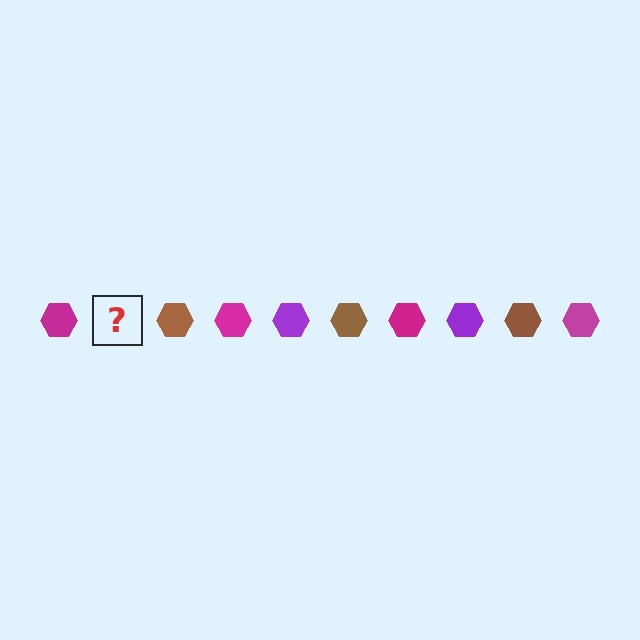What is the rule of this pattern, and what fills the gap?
The rule is that the pattern cycles through magenta, purple, brown hexagons. The gap should be filled with a purple hexagon.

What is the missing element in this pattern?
The missing element is a purple hexagon.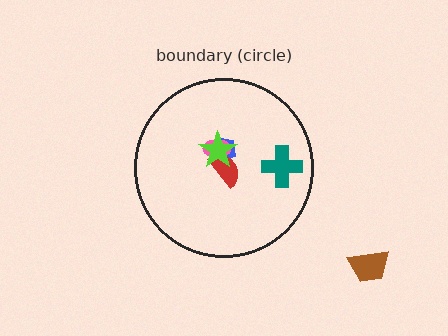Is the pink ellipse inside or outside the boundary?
Inside.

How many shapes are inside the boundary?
5 inside, 1 outside.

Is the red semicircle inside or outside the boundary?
Inside.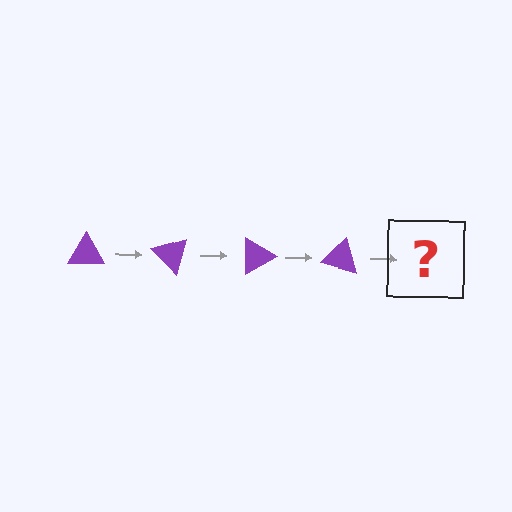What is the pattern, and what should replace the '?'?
The pattern is that the triangle rotates 45 degrees each step. The '?' should be a purple triangle rotated 180 degrees.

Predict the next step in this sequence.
The next step is a purple triangle rotated 180 degrees.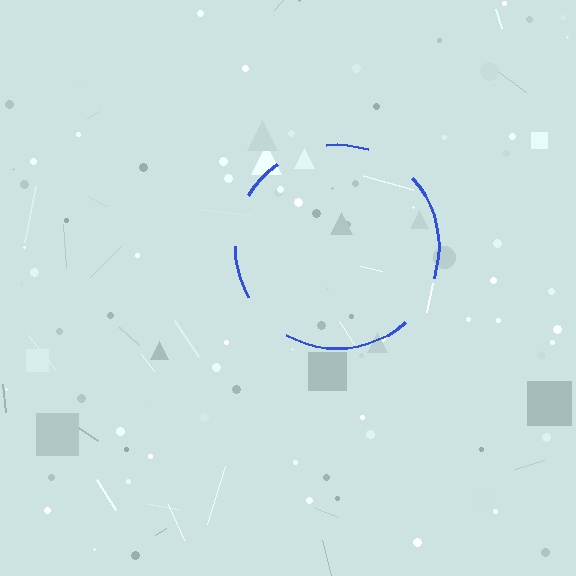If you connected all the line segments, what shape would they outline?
They would outline a circle.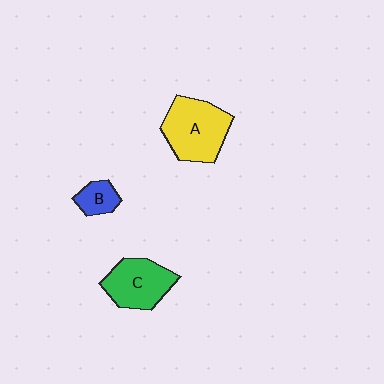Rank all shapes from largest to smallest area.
From largest to smallest: A (yellow), C (green), B (blue).